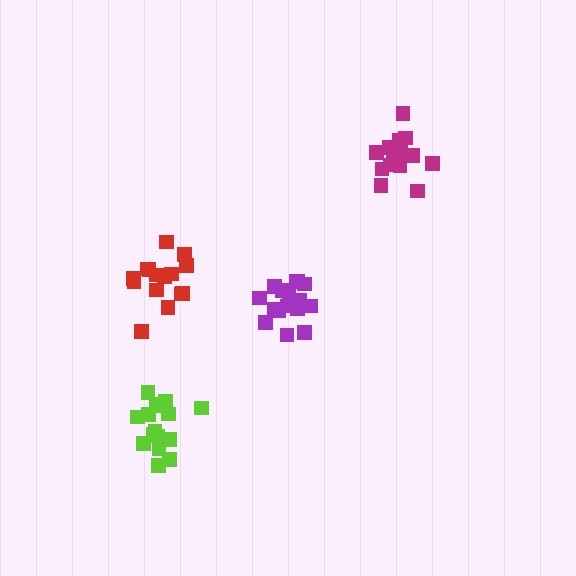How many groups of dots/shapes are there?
There are 4 groups.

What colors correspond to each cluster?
The clusters are colored: purple, lime, magenta, red.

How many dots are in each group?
Group 1: 16 dots, Group 2: 17 dots, Group 3: 16 dots, Group 4: 15 dots (64 total).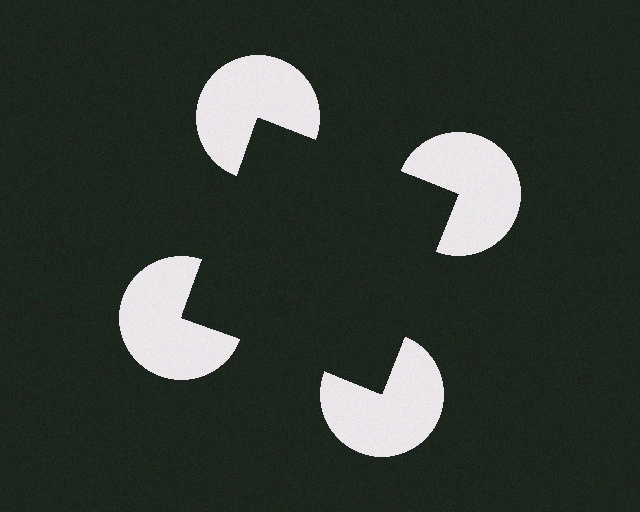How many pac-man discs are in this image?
There are 4 — one at each vertex of the illusory square.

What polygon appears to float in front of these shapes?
An illusory square — its edges are inferred from the aligned wedge cuts in the pac-man discs, not physically drawn.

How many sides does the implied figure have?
4 sides.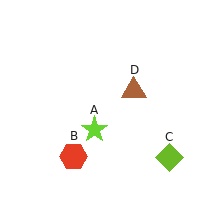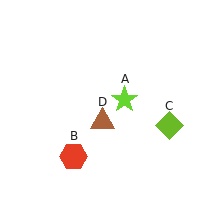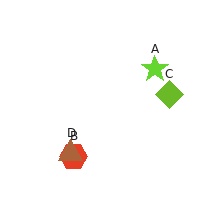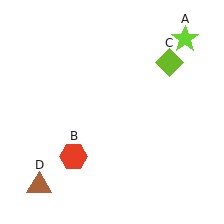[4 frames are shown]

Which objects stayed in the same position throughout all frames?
Red hexagon (object B) remained stationary.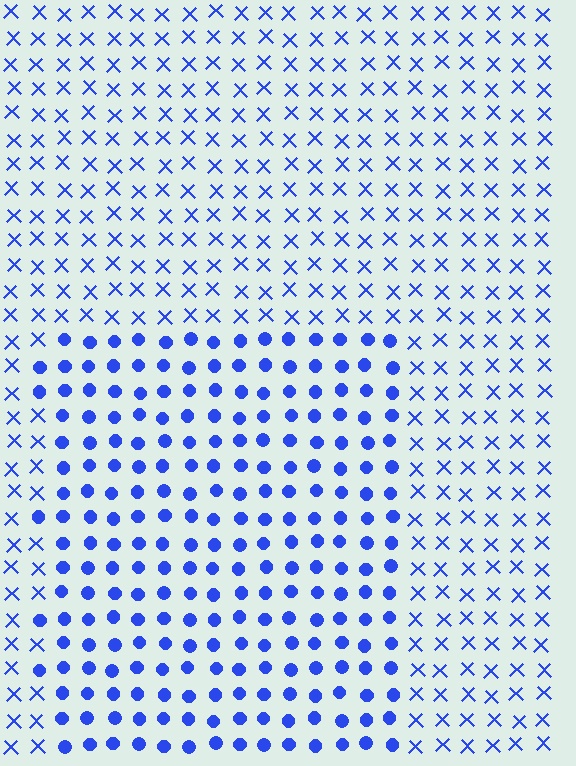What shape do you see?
I see a rectangle.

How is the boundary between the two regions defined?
The boundary is defined by a change in element shape: circles inside vs. X marks outside. All elements share the same color and spacing.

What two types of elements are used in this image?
The image uses circles inside the rectangle region and X marks outside it.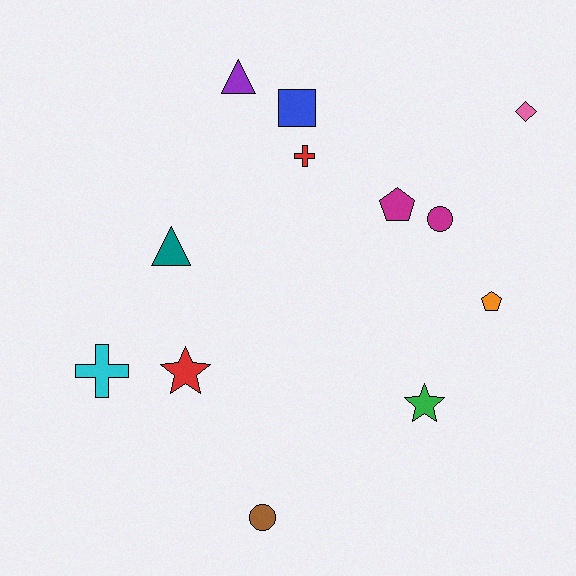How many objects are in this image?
There are 12 objects.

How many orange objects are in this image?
There is 1 orange object.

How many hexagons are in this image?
There are no hexagons.